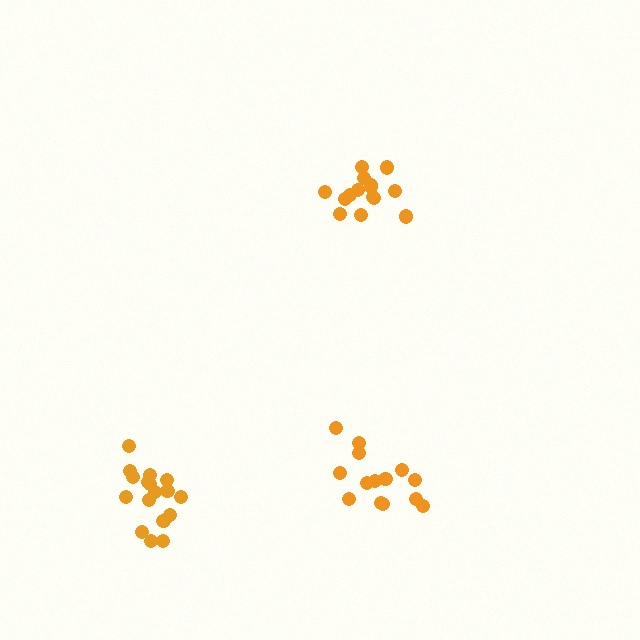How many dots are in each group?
Group 1: 18 dots, Group 2: 15 dots, Group 3: 15 dots (48 total).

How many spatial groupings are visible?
There are 3 spatial groupings.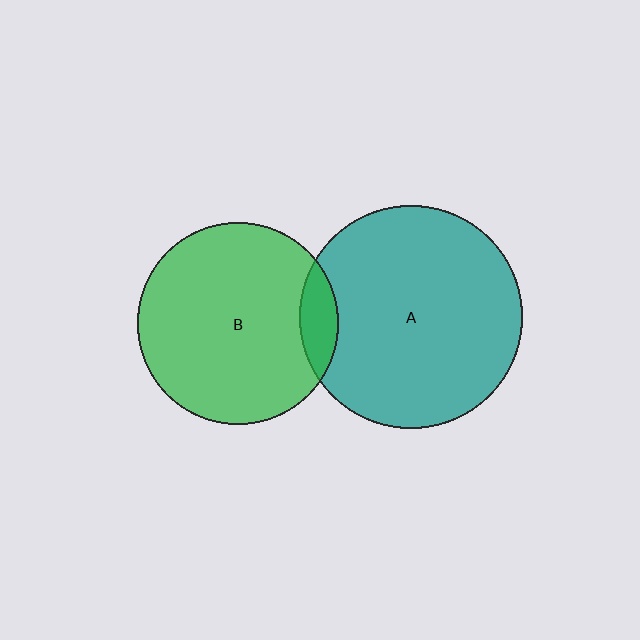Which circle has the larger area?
Circle A (teal).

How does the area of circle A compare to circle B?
Approximately 1.2 times.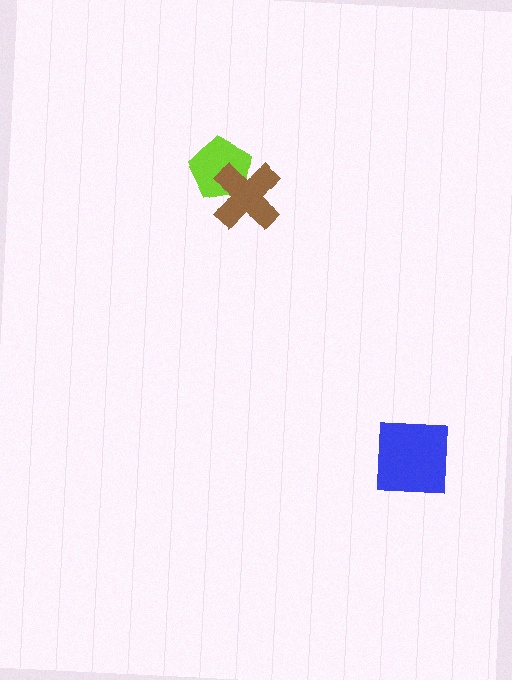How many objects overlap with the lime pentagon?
1 object overlaps with the lime pentagon.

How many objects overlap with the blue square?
0 objects overlap with the blue square.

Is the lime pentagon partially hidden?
Yes, it is partially covered by another shape.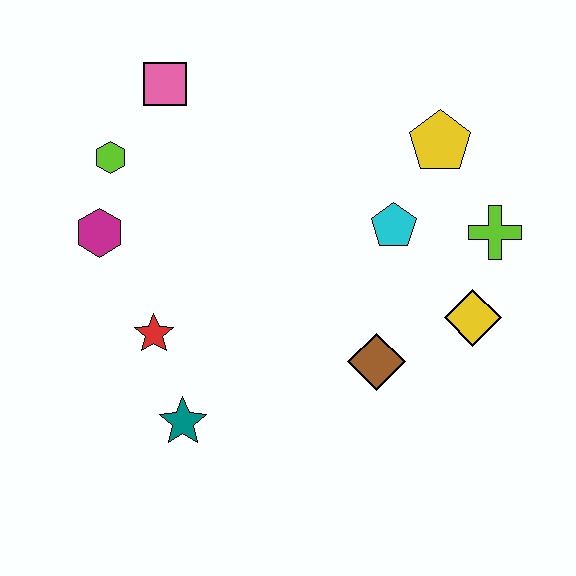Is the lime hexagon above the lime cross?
Yes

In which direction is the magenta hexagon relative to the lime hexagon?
The magenta hexagon is below the lime hexagon.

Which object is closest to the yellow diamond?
The lime cross is closest to the yellow diamond.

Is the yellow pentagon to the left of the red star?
No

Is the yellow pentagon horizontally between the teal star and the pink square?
No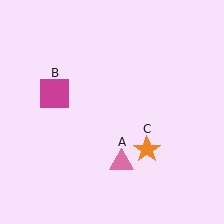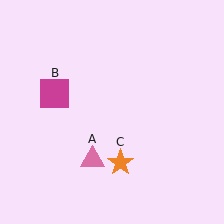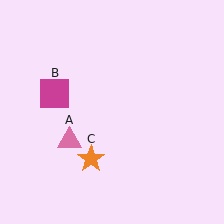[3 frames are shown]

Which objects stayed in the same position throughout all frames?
Magenta square (object B) remained stationary.